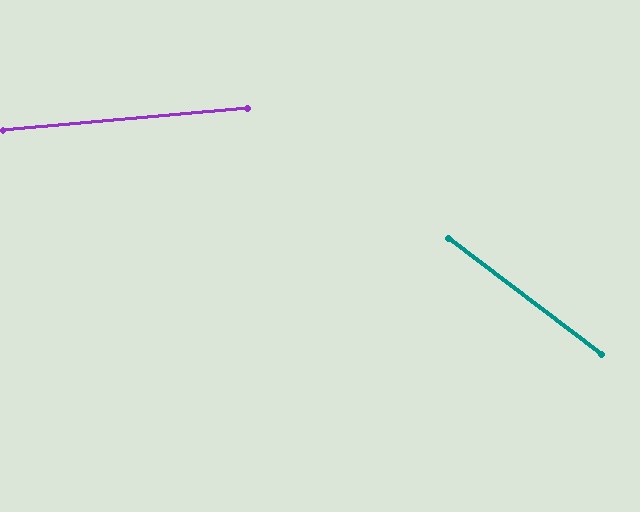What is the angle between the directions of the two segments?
Approximately 42 degrees.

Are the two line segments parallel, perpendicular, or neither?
Neither parallel nor perpendicular — they differ by about 42°.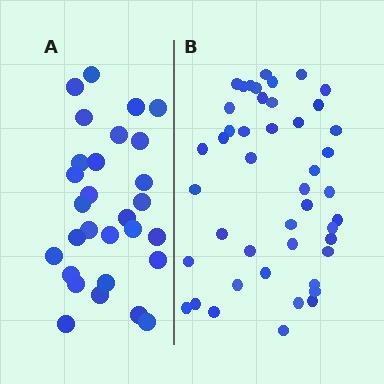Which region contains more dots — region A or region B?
Region B (the right region) has more dots.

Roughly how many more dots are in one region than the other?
Region B has approximately 15 more dots than region A.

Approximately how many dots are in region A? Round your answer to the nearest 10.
About 30 dots. (The exact count is 29, which rounds to 30.)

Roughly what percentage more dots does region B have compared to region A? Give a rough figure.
About 55% more.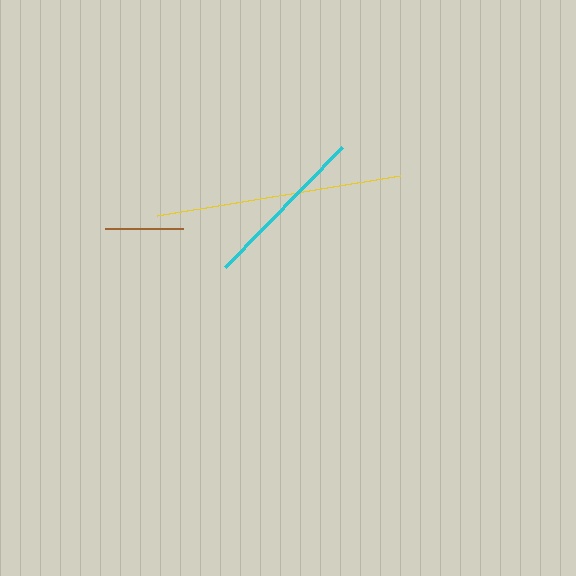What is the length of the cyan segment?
The cyan segment is approximately 168 pixels long.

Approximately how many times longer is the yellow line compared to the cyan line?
The yellow line is approximately 1.5 times the length of the cyan line.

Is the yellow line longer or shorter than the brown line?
The yellow line is longer than the brown line.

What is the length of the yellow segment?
The yellow segment is approximately 247 pixels long.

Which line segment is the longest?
The yellow line is the longest at approximately 247 pixels.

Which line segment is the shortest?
The brown line is the shortest at approximately 78 pixels.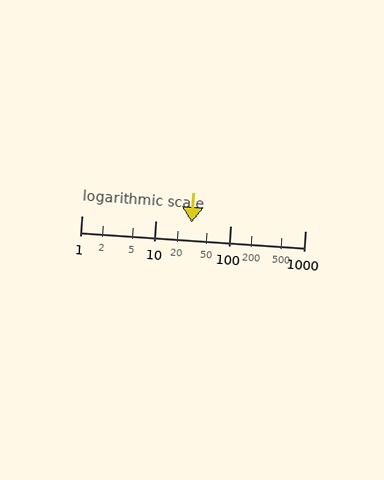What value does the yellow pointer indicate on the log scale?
The pointer indicates approximately 30.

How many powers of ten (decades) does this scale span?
The scale spans 3 decades, from 1 to 1000.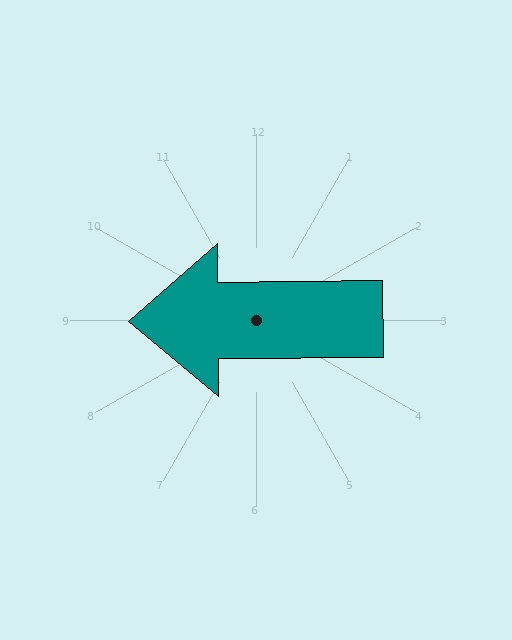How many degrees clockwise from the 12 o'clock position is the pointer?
Approximately 270 degrees.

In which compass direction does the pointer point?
West.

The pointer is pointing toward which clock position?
Roughly 9 o'clock.